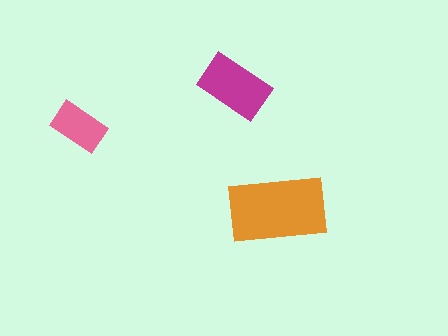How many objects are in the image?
There are 3 objects in the image.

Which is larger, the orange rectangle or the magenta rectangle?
The orange one.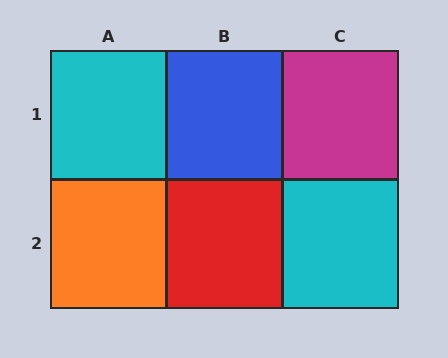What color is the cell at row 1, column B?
Blue.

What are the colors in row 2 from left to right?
Orange, red, cyan.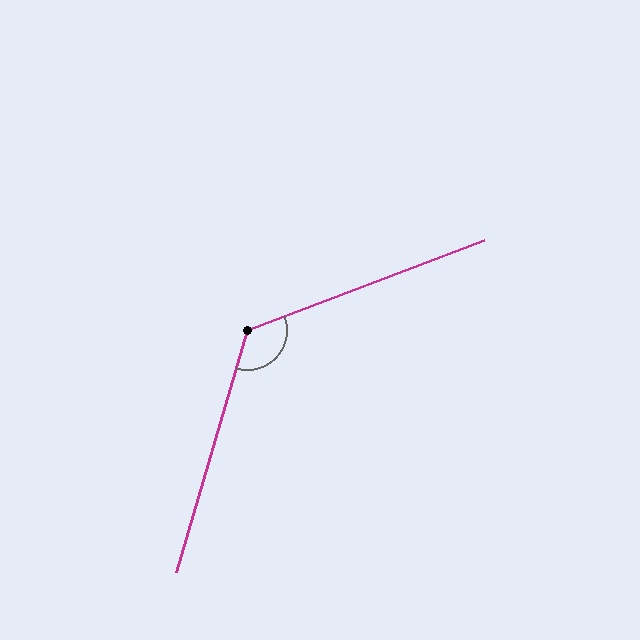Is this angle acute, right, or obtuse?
It is obtuse.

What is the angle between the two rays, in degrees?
Approximately 127 degrees.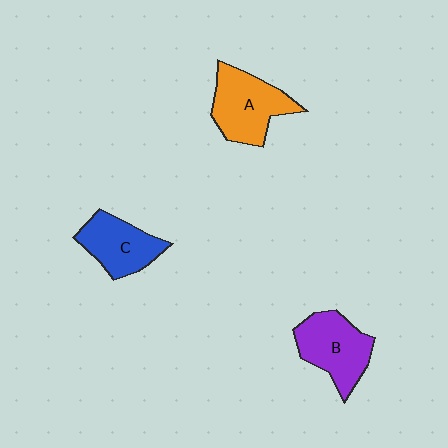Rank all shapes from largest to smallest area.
From largest to smallest: A (orange), B (purple), C (blue).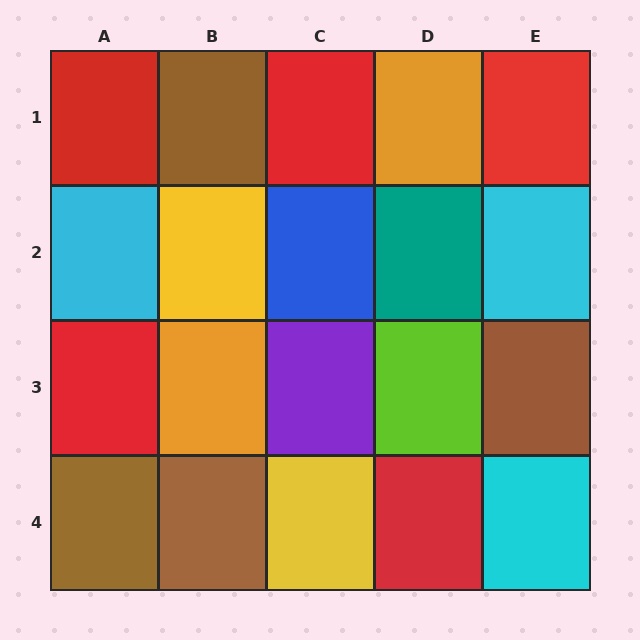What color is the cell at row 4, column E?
Cyan.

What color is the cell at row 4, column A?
Brown.